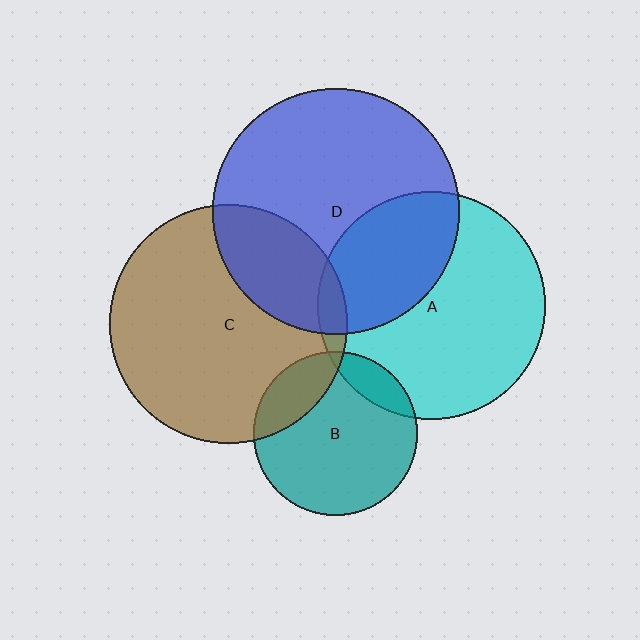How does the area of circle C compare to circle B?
Approximately 2.1 times.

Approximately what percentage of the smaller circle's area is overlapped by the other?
Approximately 25%.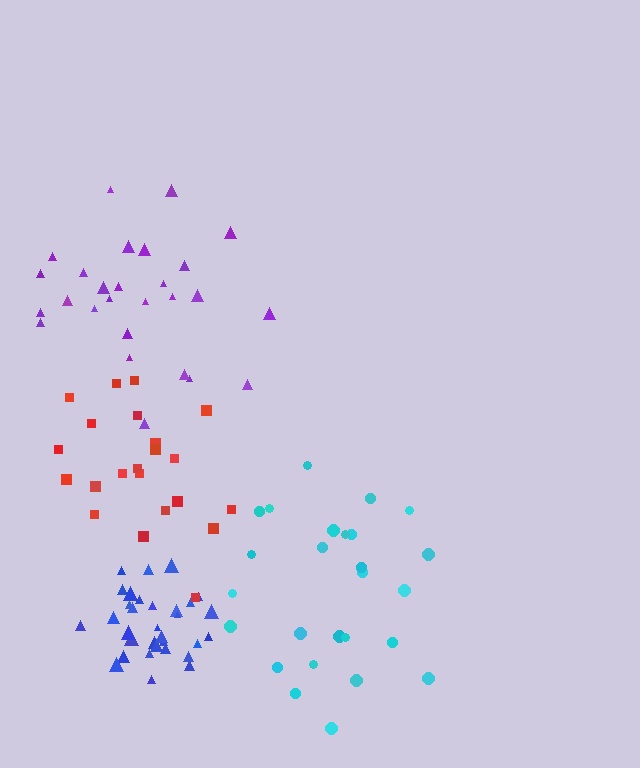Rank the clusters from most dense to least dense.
blue, red, cyan, purple.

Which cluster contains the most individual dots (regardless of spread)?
Blue (32).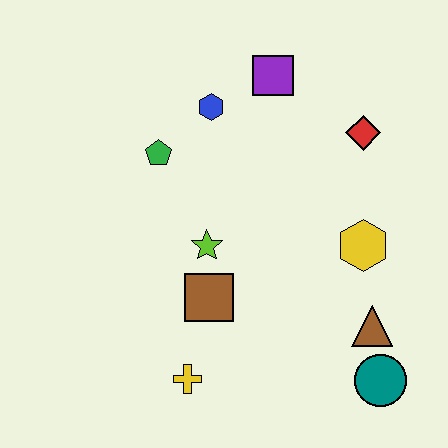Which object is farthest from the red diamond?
The yellow cross is farthest from the red diamond.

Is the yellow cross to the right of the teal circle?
No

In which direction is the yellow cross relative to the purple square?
The yellow cross is below the purple square.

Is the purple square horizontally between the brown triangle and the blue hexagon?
Yes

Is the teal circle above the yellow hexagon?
No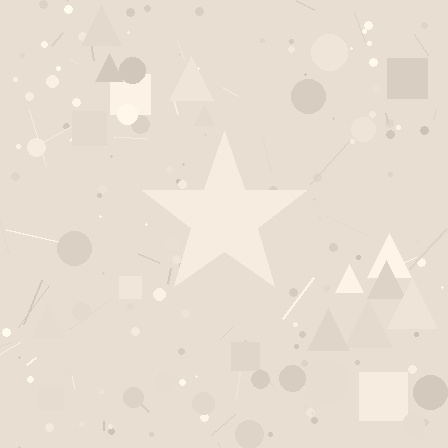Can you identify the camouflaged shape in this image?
The camouflaged shape is a star.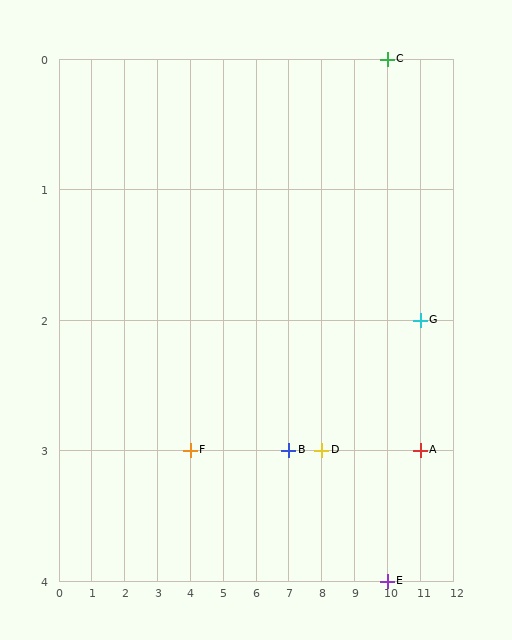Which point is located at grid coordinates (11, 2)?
Point G is at (11, 2).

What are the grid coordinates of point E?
Point E is at grid coordinates (10, 4).